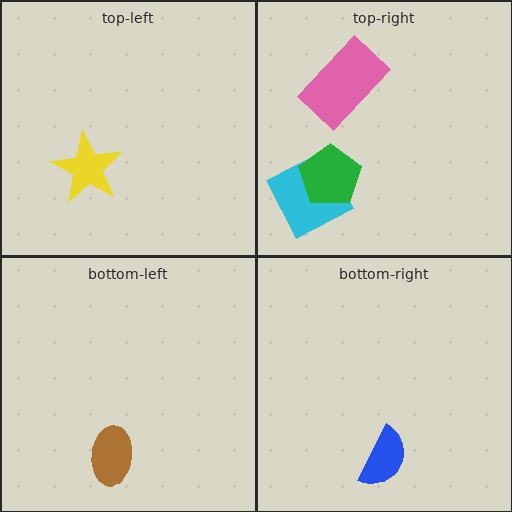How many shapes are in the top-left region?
1.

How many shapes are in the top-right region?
3.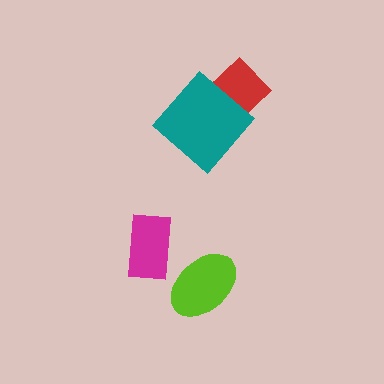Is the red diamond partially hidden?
Yes, it is partially covered by another shape.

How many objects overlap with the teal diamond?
1 object overlaps with the teal diamond.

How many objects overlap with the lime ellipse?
0 objects overlap with the lime ellipse.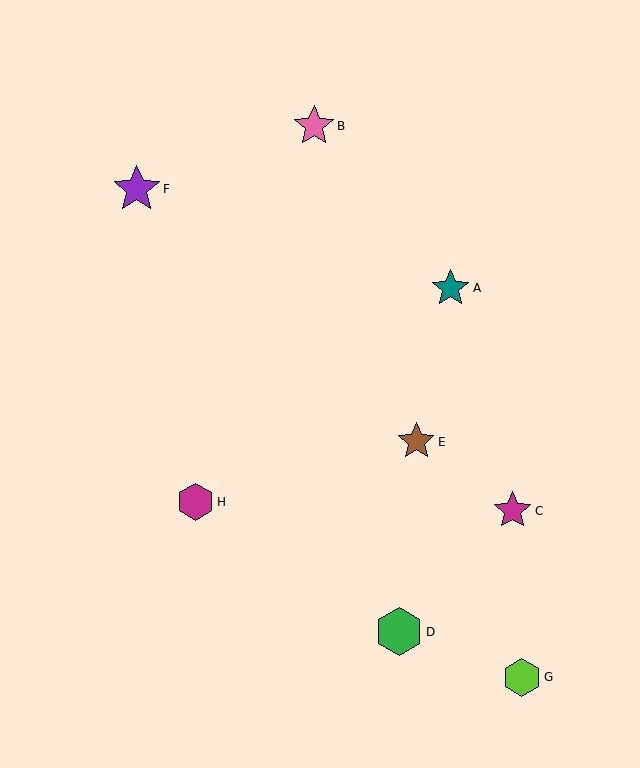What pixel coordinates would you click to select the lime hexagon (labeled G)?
Click at (522, 678) to select the lime hexagon G.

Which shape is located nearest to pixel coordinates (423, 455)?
The brown star (labeled E) at (416, 442) is nearest to that location.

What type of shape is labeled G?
Shape G is a lime hexagon.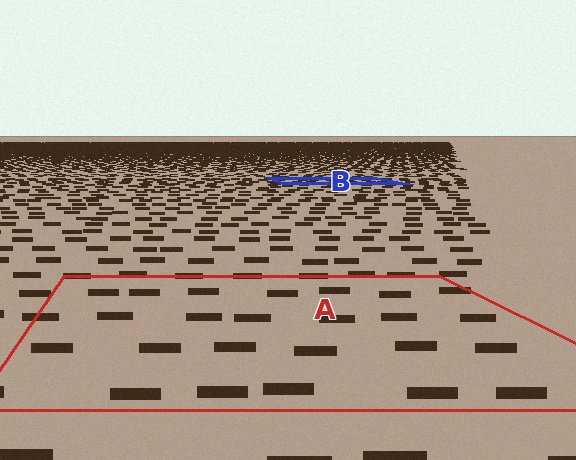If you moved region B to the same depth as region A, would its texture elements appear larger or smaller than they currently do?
They would appear larger. At a closer depth, the same texture elements are projected at a bigger on-screen size.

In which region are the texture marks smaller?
The texture marks are smaller in region B, because it is farther away.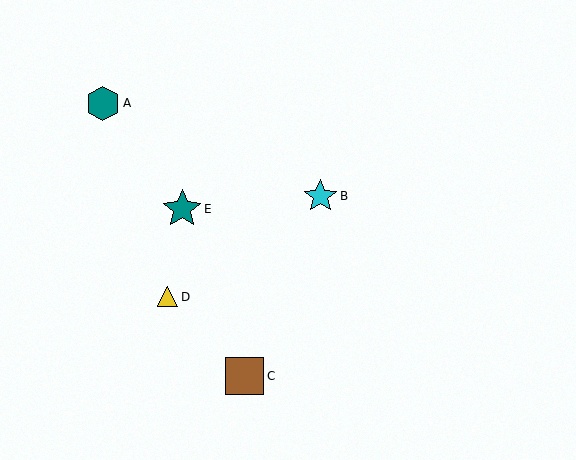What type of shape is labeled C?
Shape C is a brown square.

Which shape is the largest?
The teal star (labeled E) is the largest.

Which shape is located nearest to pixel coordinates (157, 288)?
The yellow triangle (labeled D) at (168, 297) is nearest to that location.